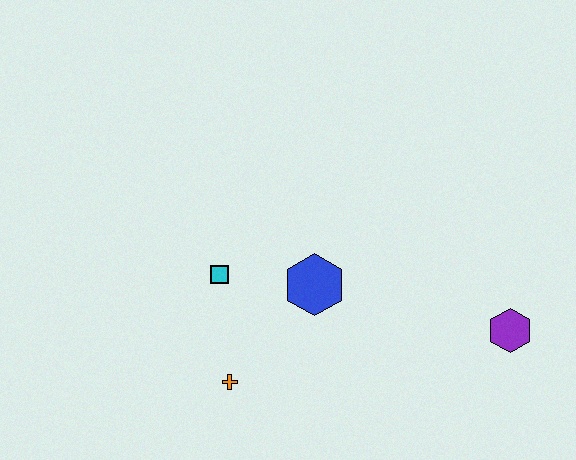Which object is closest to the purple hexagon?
The blue hexagon is closest to the purple hexagon.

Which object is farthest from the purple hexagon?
The cyan square is farthest from the purple hexagon.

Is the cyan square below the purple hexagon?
No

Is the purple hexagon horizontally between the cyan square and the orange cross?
No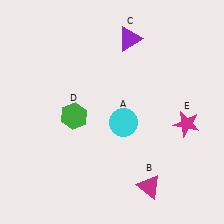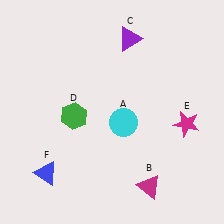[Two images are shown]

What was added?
A blue triangle (F) was added in Image 2.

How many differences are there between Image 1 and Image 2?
There is 1 difference between the two images.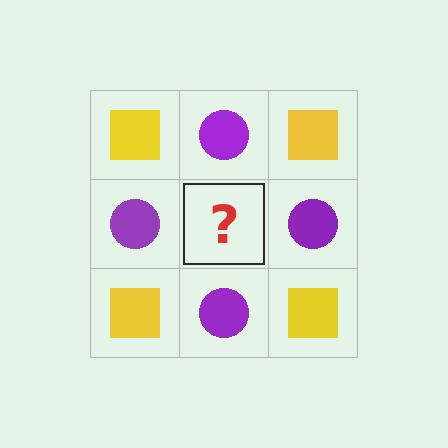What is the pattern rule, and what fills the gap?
The rule is that it alternates yellow square and purple circle in a checkerboard pattern. The gap should be filled with a yellow square.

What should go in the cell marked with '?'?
The missing cell should contain a yellow square.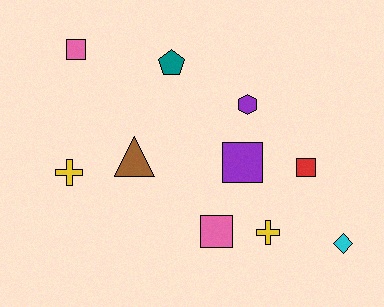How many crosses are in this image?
There are 2 crosses.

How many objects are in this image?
There are 10 objects.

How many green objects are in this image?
There are no green objects.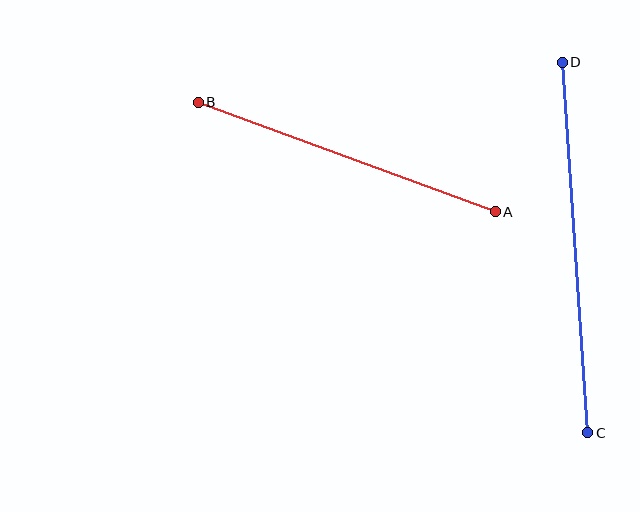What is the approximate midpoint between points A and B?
The midpoint is at approximately (347, 157) pixels.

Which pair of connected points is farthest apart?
Points C and D are farthest apart.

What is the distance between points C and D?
The distance is approximately 372 pixels.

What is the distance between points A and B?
The distance is approximately 317 pixels.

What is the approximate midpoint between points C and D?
The midpoint is at approximately (575, 248) pixels.